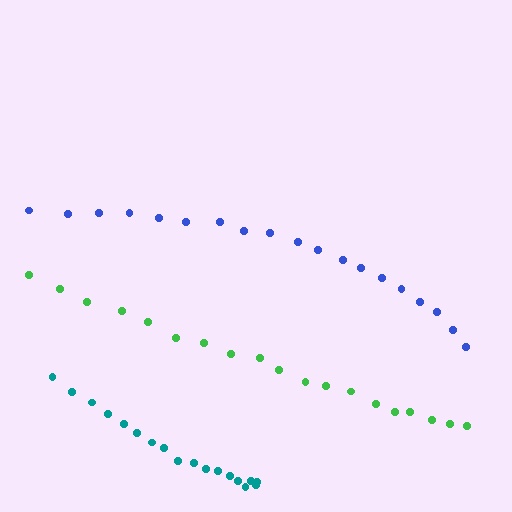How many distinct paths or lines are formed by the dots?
There are 3 distinct paths.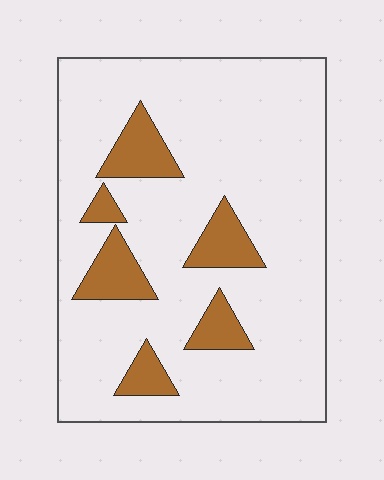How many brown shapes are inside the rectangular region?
6.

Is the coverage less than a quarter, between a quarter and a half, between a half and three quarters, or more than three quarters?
Less than a quarter.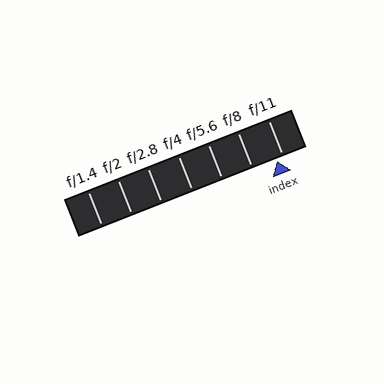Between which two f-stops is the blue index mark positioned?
The index mark is between f/8 and f/11.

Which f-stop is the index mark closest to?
The index mark is closest to f/11.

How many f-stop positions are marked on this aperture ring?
There are 7 f-stop positions marked.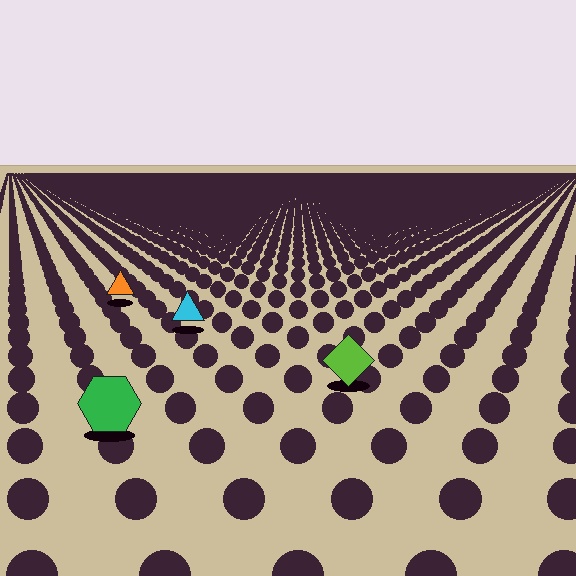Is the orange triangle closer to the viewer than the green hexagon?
No. The green hexagon is closer — you can tell from the texture gradient: the ground texture is coarser near it.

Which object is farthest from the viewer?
The orange triangle is farthest from the viewer. It appears smaller and the ground texture around it is denser.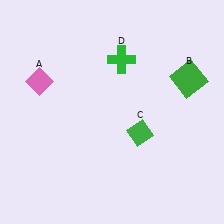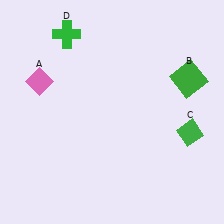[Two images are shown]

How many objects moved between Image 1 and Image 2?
2 objects moved between the two images.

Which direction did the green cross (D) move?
The green cross (D) moved left.